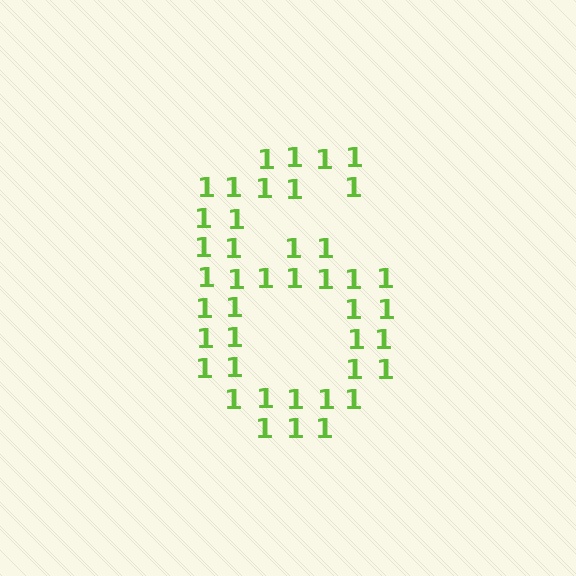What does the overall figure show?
The overall figure shows the digit 6.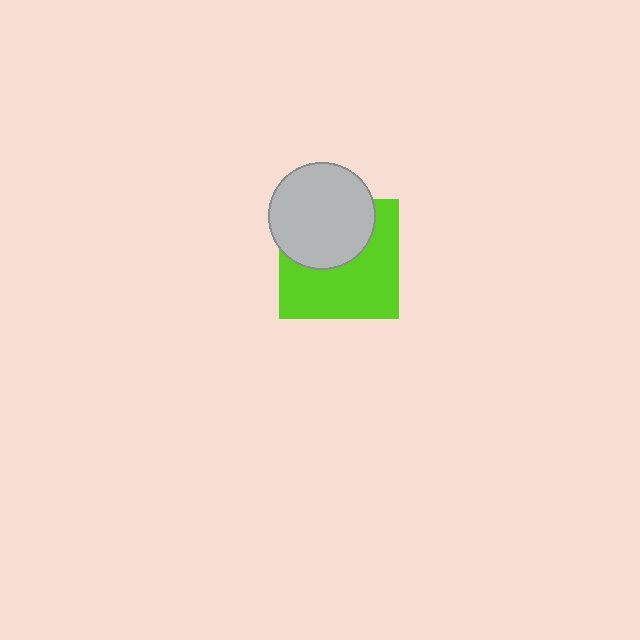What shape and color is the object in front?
The object in front is a light gray circle.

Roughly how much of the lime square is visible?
About half of it is visible (roughly 59%).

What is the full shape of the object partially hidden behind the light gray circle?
The partially hidden object is a lime square.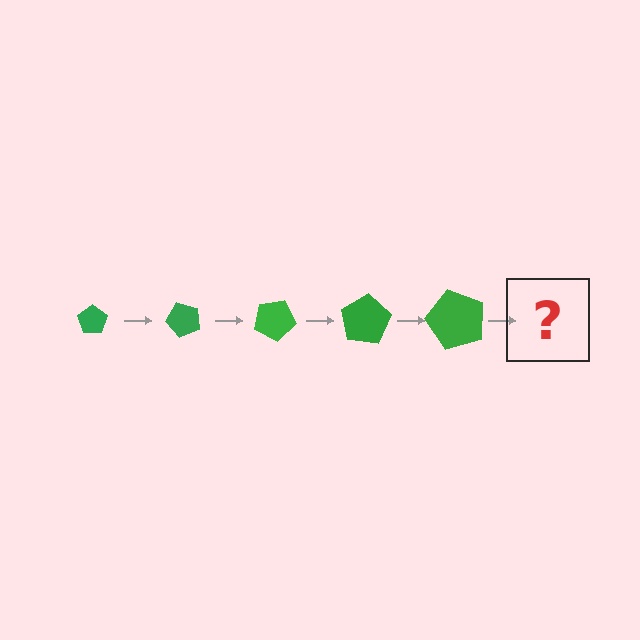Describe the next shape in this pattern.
It should be a pentagon, larger than the previous one and rotated 250 degrees from the start.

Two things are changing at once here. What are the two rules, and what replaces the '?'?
The two rules are that the pentagon grows larger each step and it rotates 50 degrees each step. The '?' should be a pentagon, larger than the previous one and rotated 250 degrees from the start.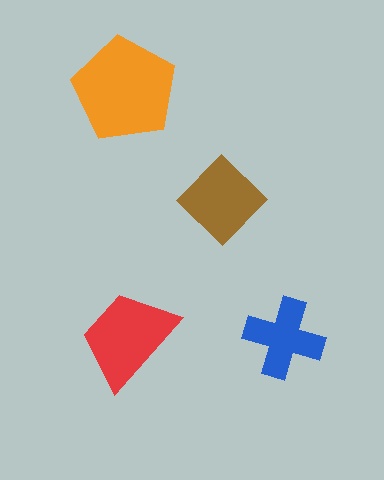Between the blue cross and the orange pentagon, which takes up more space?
The orange pentagon.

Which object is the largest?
The orange pentagon.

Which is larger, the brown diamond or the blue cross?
The brown diamond.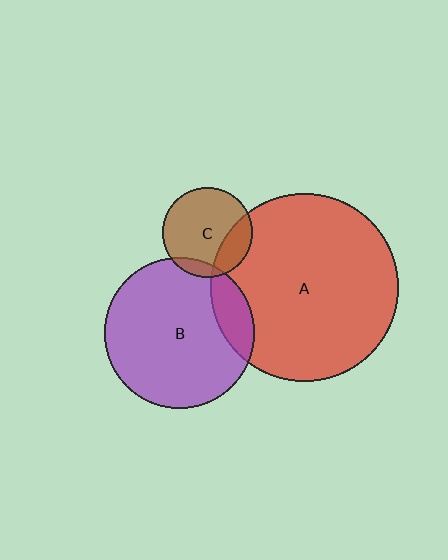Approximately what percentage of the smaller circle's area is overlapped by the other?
Approximately 10%.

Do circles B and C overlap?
Yes.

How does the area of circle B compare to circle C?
Approximately 2.8 times.